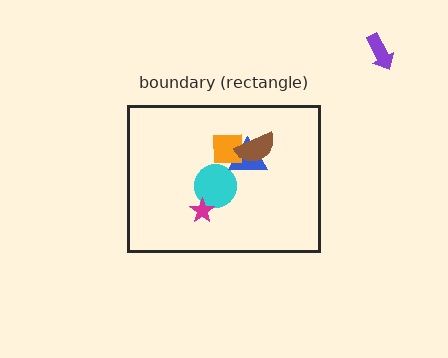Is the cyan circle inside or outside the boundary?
Inside.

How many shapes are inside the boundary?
5 inside, 1 outside.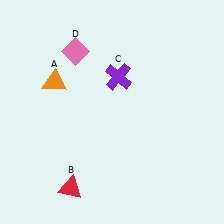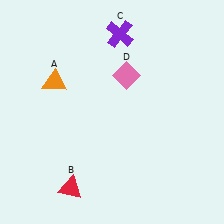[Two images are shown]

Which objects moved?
The objects that moved are: the purple cross (C), the pink diamond (D).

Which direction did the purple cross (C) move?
The purple cross (C) moved up.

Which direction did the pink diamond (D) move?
The pink diamond (D) moved right.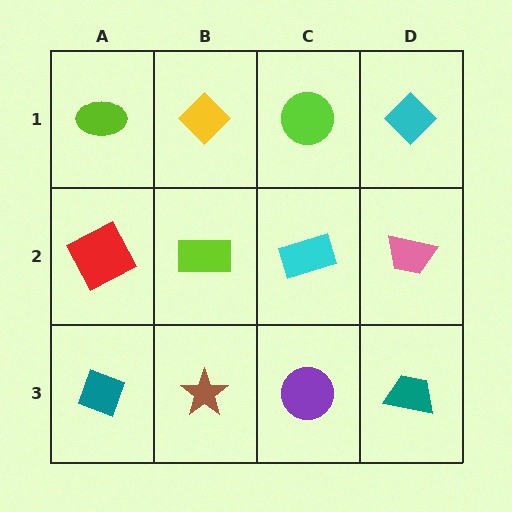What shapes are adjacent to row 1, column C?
A cyan rectangle (row 2, column C), a yellow diamond (row 1, column B), a cyan diamond (row 1, column D).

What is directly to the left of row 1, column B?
A lime ellipse.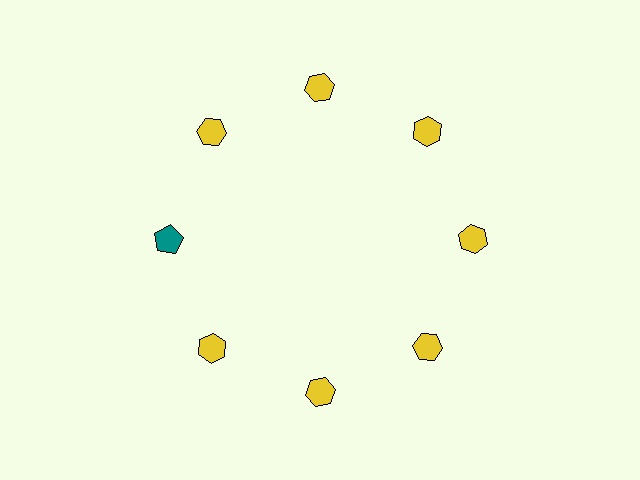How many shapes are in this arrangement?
There are 8 shapes arranged in a ring pattern.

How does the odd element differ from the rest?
It differs in both color (teal instead of yellow) and shape (pentagon instead of hexagon).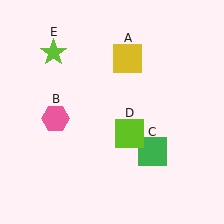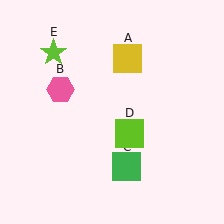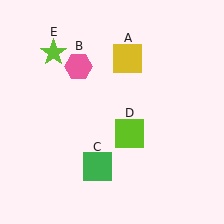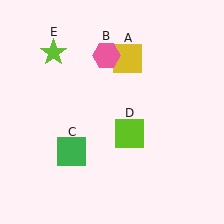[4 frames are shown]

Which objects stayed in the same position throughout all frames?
Yellow square (object A) and lime square (object D) and lime star (object E) remained stationary.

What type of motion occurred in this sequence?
The pink hexagon (object B), green square (object C) rotated clockwise around the center of the scene.